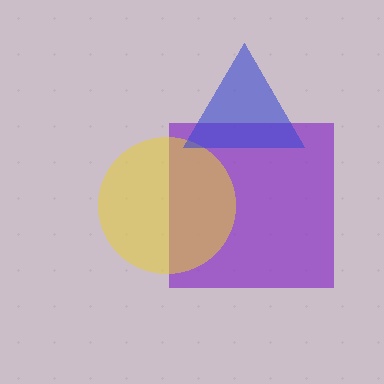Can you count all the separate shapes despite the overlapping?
Yes, there are 3 separate shapes.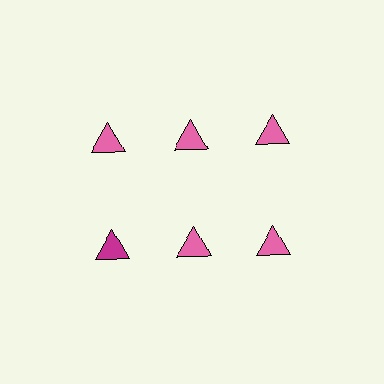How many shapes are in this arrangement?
There are 6 shapes arranged in a grid pattern.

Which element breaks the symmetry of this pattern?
The magenta triangle in the second row, leftmost column breaks the symmetry. All other shapes are pink triangles.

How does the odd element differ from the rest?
It has a different color: magenta instead of pink.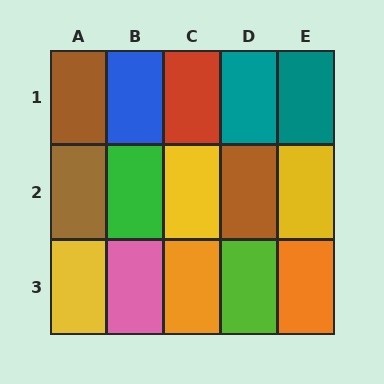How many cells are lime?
1 cell is lime.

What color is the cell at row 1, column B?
Blue.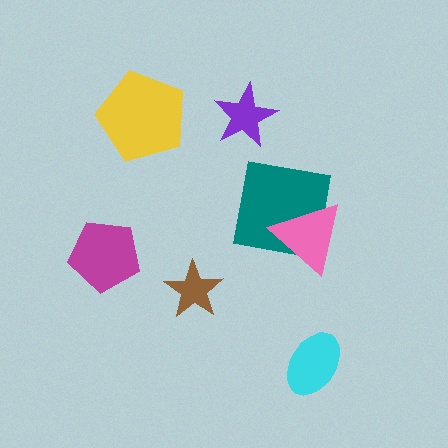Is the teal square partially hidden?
Yes, it is partially covered by another shape.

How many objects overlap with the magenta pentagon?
0 objects overlap with the magenta pentagon.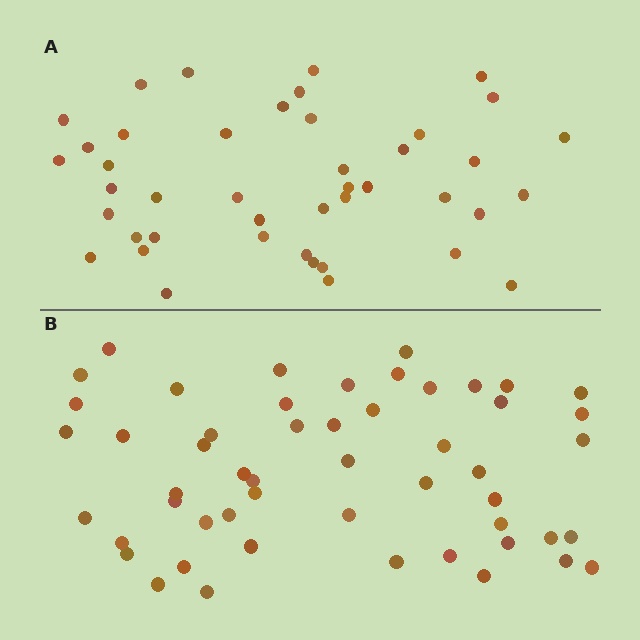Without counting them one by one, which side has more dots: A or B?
Region B (the bottom region) has more dots.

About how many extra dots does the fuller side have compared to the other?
Region B has roughly 8 or so more dots than region A.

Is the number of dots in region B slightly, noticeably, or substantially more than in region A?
Region B has only slightly more — the two regions are fairly close. The ratio is roughly 1.2 to 1.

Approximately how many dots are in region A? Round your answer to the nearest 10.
About 40 dots. (The exact count is 43, which rounds to 40.)